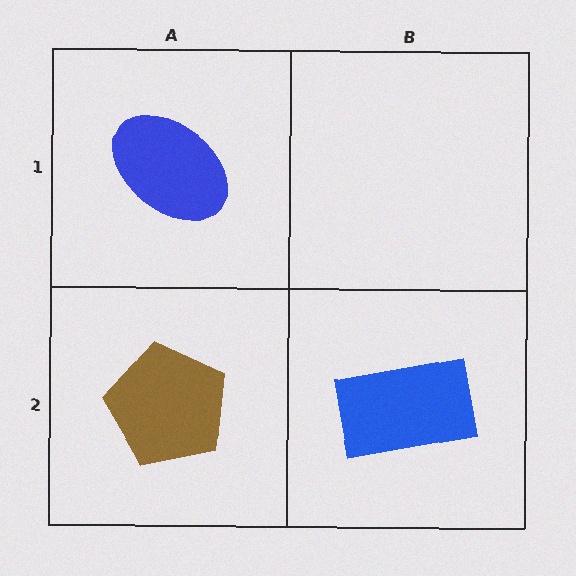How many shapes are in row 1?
1 shape.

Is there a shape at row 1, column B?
No, that cell is empty.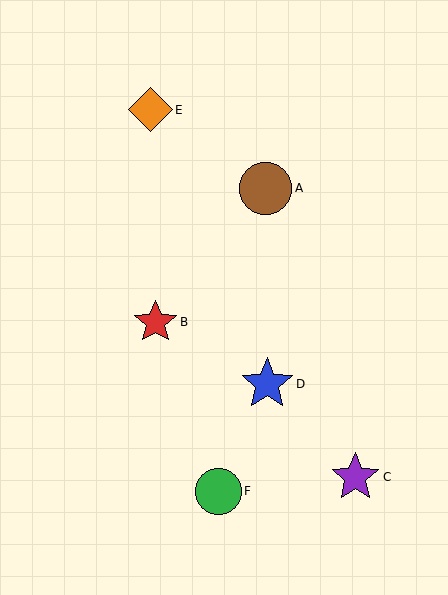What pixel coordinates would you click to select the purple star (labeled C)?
Click at (355, 477) to select the purple star C.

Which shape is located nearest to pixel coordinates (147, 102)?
The orange diamond (labeled E) at (150, 110) is nearest to that location.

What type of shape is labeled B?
Shape B is a red star.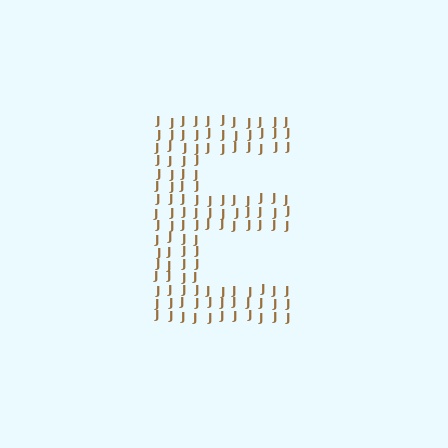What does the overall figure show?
The overall figure shows the letter E.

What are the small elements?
The small elements are letter J's.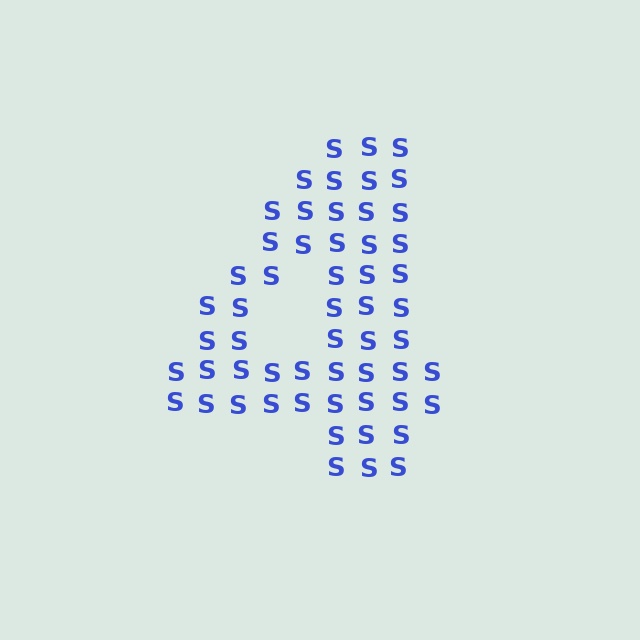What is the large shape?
The large shape is the digit 4.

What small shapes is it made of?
It is made of small letter S's.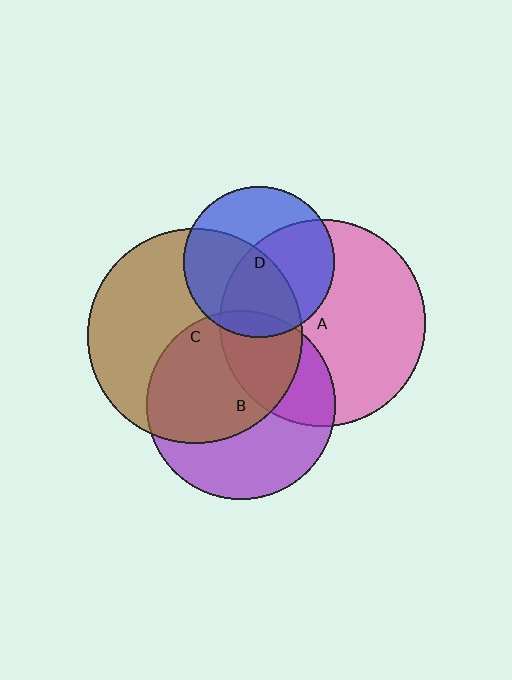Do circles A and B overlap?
Yes.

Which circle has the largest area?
Circle C (brown).